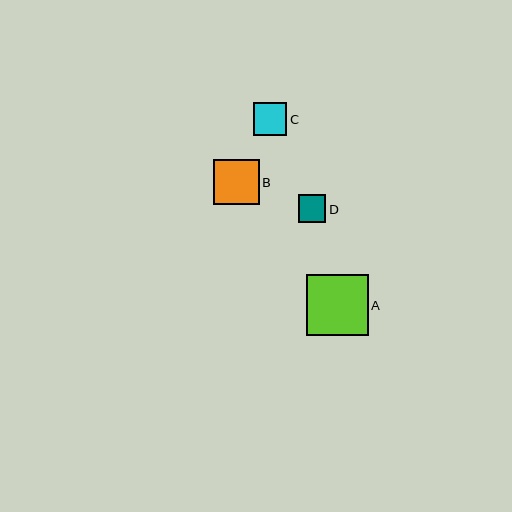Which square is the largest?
Square A is the largest with a size of approximately 61 pixels.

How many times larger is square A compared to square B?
Square A is approximately 1.4 times the size of square B.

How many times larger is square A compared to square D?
Square A is approximately 2.2 times the size of square D.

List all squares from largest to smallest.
From largest to smallest: A, B, C, D.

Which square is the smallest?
Square D is the smallest with a size of approximately 27 pixels.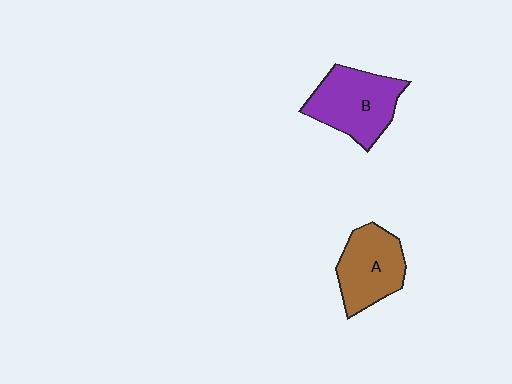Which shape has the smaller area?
Shape A (brown).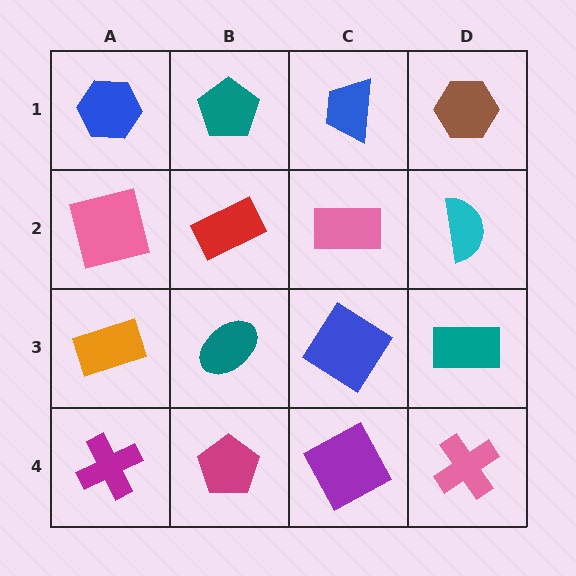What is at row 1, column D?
A brown hexagon.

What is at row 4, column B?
A magenta pentagon.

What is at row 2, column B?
A red rectangle.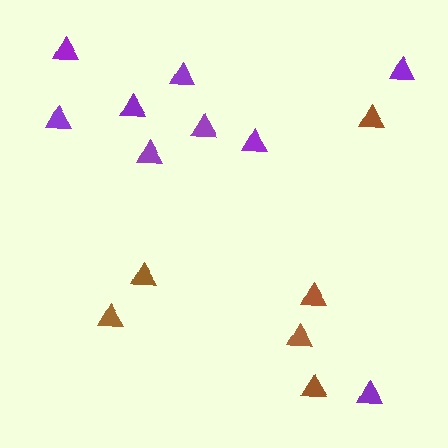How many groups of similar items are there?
There are 2 groups: one group of purple triangles (9) and one group of brown triangles (6).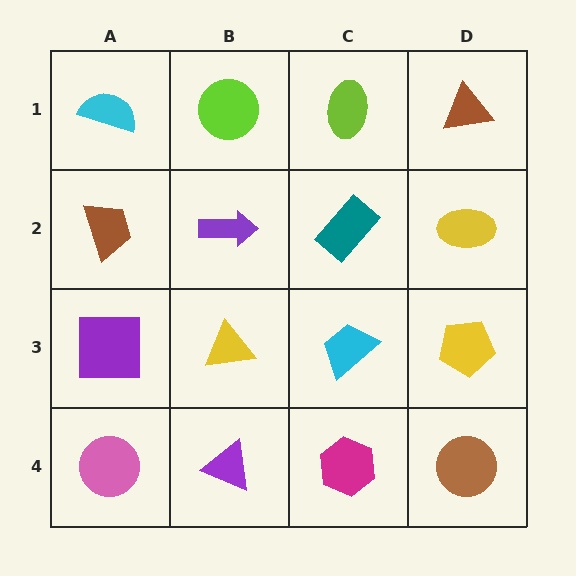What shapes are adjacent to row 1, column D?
A yellow ellipse (row 2, column D), a lime ellipse (row 1, column C).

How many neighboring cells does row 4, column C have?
3.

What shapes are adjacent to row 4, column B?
A yellow triangle (row 3, column B), a pink circle (row 4, column A), a magenta hexagon (row 4, column C).